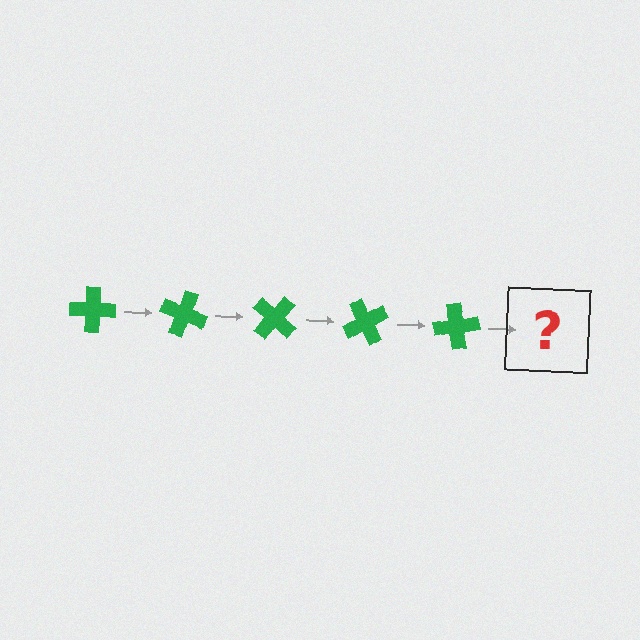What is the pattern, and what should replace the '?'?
The pattern is that the cross rotates 20 degrees each step. The '?' should be a green cross rotated 100 degrees.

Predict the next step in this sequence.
The next step is a green cross rotated 100 degrees.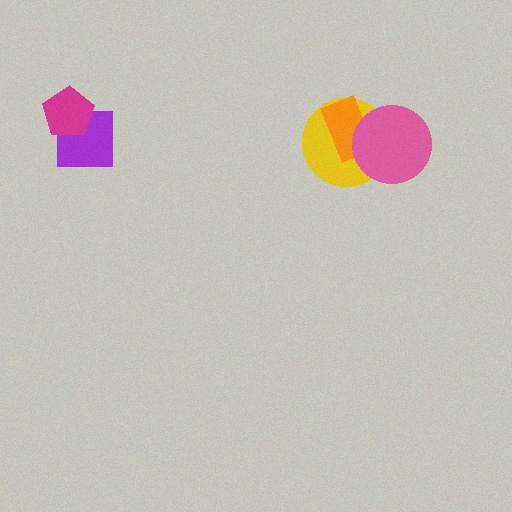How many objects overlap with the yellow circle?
2 objects overlap with the yellow circle.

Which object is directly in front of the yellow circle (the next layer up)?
The orange rectangle is directly in front of the yellow circle.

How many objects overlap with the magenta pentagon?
1 object overlaps with the magenta pentagon.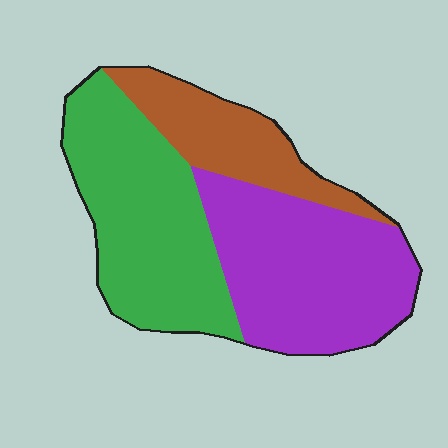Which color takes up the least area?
Brown, at roughly 20%.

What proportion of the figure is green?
Green takes up about two fifths (2/5) of the figure.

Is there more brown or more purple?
Purple.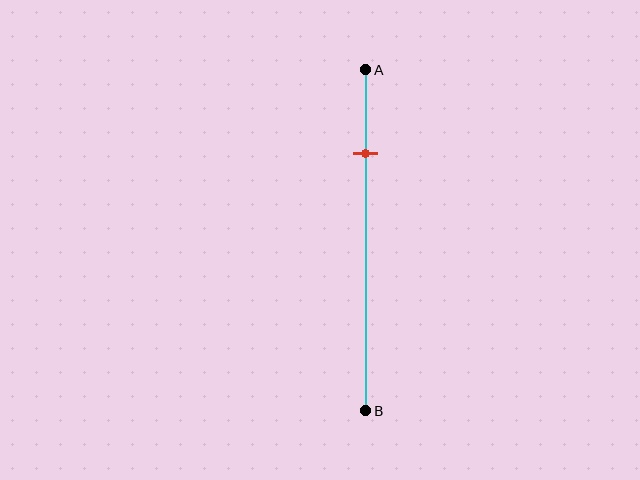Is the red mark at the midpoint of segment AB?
No, the mark is at about 25% from A, not at the 50% midpoint.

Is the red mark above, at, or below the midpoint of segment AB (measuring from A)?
The red mark is above the midpoint of segment AB.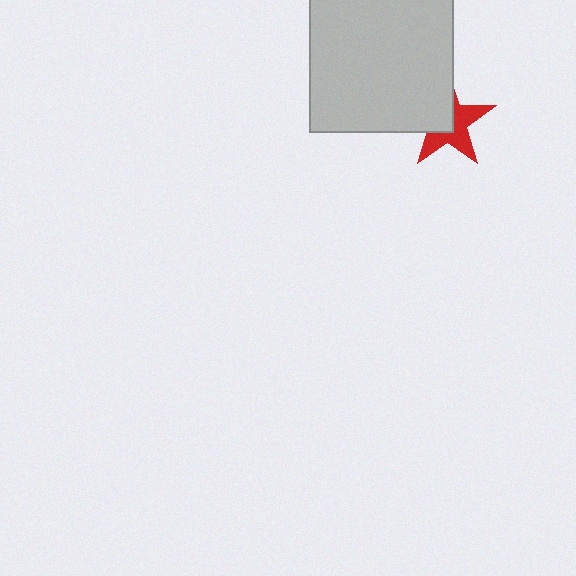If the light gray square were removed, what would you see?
You would see the complete red star.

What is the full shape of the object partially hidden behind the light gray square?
The partially hidden object is a red star.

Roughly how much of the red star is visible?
About half of it is visible (roughly 54%).